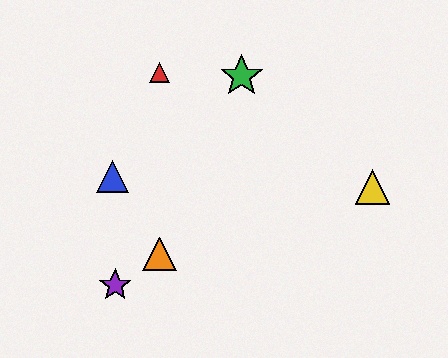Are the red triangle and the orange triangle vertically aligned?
Yes, both are at x≈159.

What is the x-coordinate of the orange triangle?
The orange triangle is at x≈159.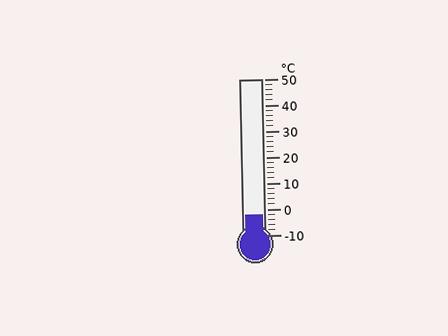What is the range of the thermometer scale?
The thermometer scale ranges from -10°C to 50°C.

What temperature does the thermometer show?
The thermometer shows approximately -2°C.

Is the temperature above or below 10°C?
The temperature is below 10°C.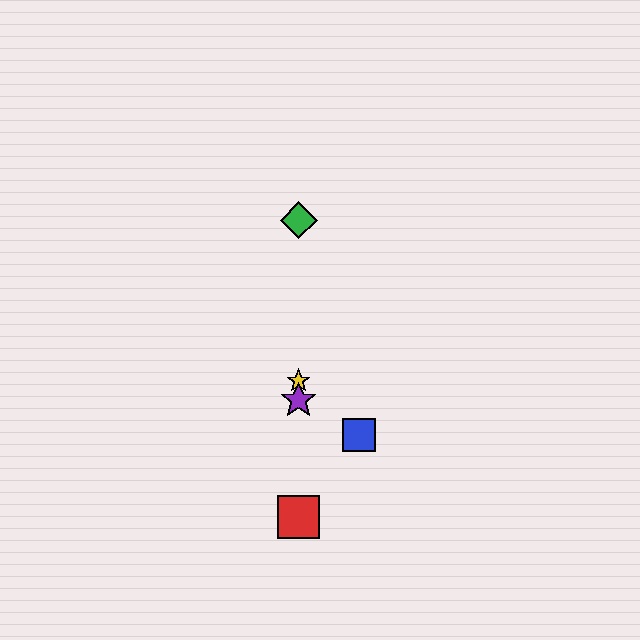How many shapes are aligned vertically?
4 shapes (the red square, the green diamond, the yellow star, the purple star) are aligned vertically.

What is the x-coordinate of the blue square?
The blue square is at x≈359.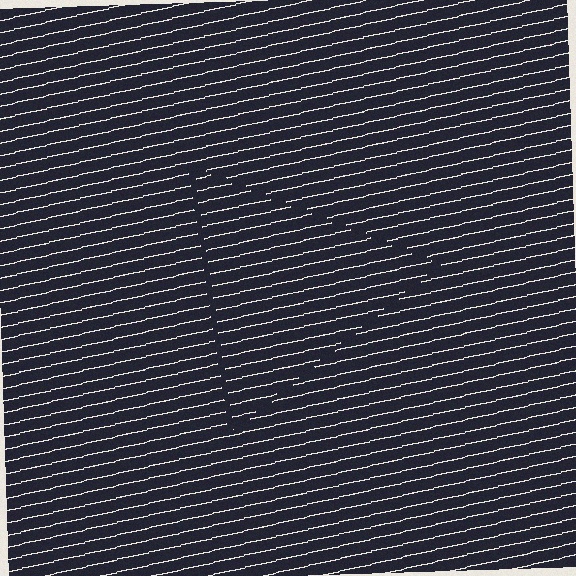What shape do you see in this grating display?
An illusory triangle. The interior of the shape contains the same grating, shifted by half a period — the contour is defined by the phase discontinuity where line-ends from the inner and outer gratings abut.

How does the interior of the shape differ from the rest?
The interior of the shape contains the same grating, shifted by half a period — the contour is defined by the phase discontinuity where line-ends from the inner and outer gratings abut.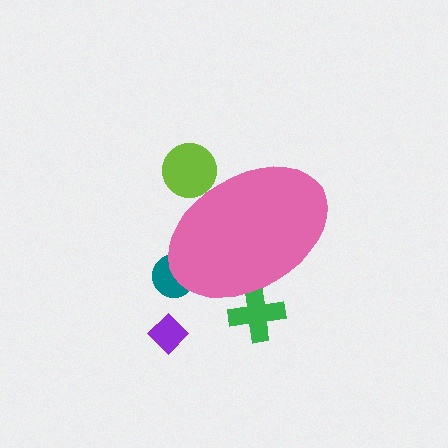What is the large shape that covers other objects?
A pink ellipse.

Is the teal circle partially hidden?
Yes, the teal circle is partially hidden behind the pink ellipse.